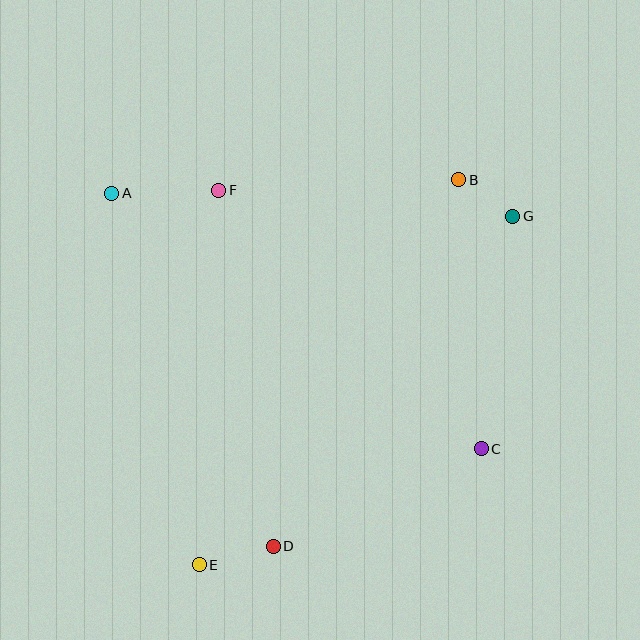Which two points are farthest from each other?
Points E and G are farthest from each other.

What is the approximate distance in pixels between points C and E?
The distance between C and E is approximately 305 pixels.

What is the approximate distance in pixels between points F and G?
The distance between F and G is approximately 295 pixels.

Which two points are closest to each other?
Points B and G are closest to each other.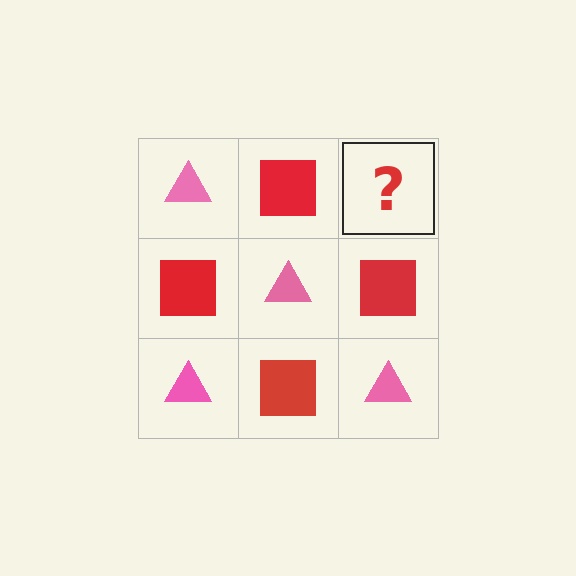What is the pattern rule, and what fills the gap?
The rule is that it alternates pink triangle and red square in a checkerboard pattern. The gap should be filled with a pink triangle.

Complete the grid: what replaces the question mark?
The question mark should be replaced with a pink triangle.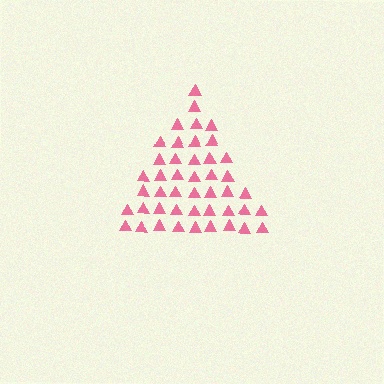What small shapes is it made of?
It is made of small triangles.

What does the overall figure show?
The overall figure shows a triangle.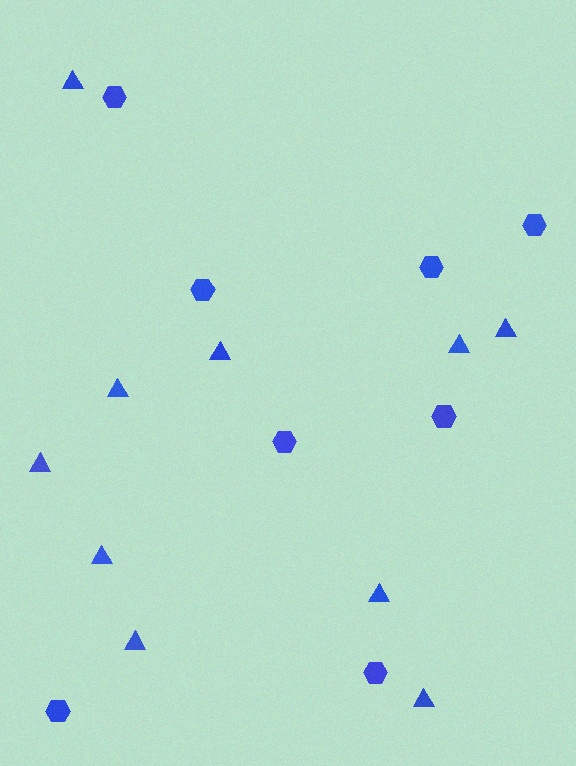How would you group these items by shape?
There are 2 groups: one group of hexagons (8) and one group of triangles (10).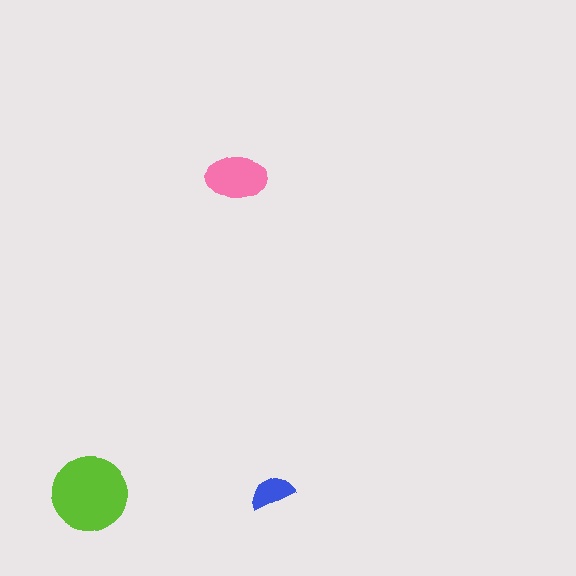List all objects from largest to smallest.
The lime circle, the pink ellipse, the blue semicircle.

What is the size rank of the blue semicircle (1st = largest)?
3rd.